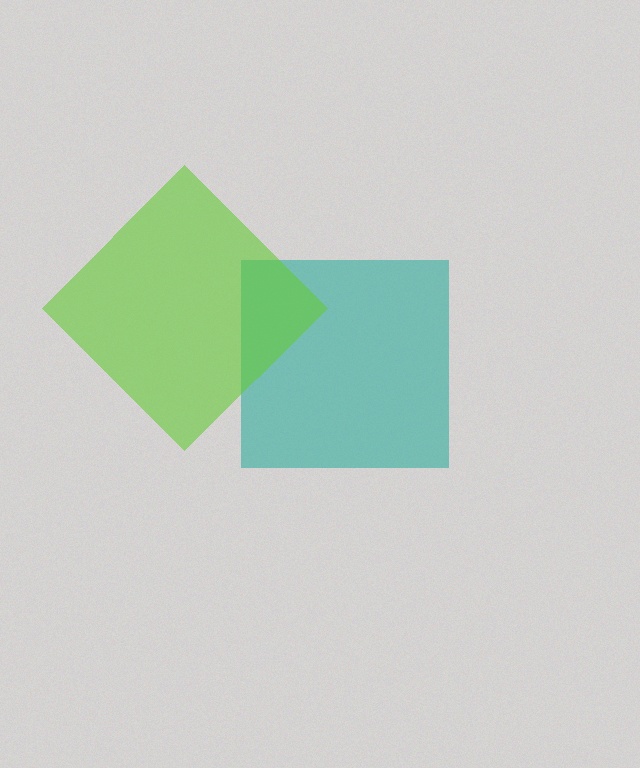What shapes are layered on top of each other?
The layered shapes are: a teal square, a lime diamond.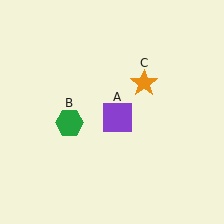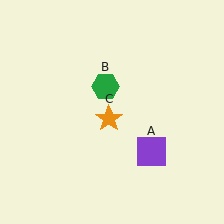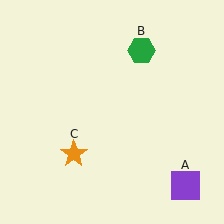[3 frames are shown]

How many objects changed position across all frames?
3 objects changed position: purple square (object A), green hexagon (object B), orange star (object C).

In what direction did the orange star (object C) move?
The orange star (object C) moved down and to the left.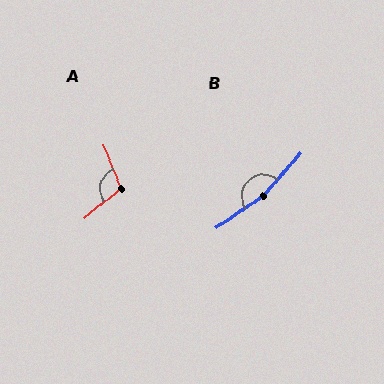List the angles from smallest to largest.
A (106°), B (166°).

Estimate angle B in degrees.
Approximately 166 degrees.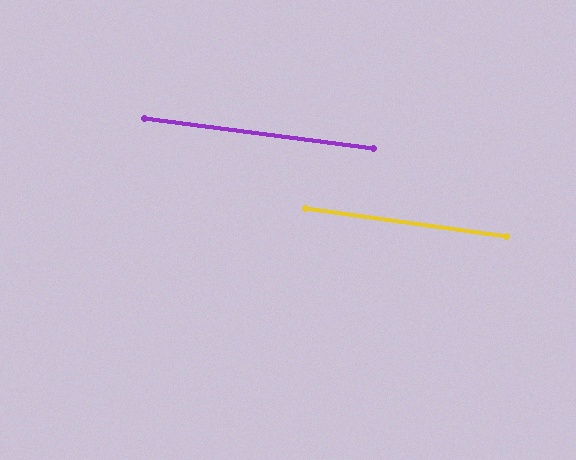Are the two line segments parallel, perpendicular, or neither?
Parallel — their directions differ by only 0.2°.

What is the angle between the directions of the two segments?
Approximately 0 degrees.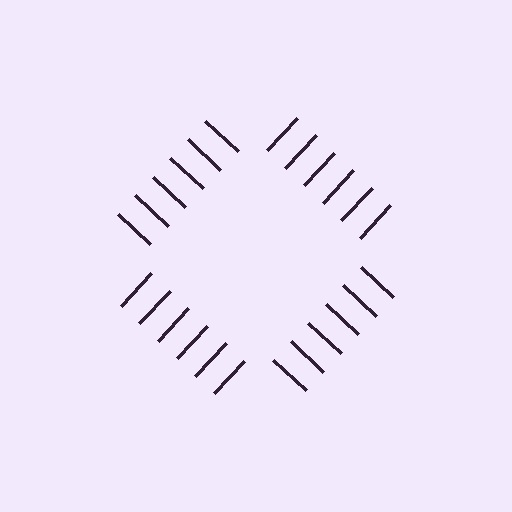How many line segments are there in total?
24 — 6 along each of the 4 edges.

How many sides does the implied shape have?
4 sides — the line-ends trace a square.